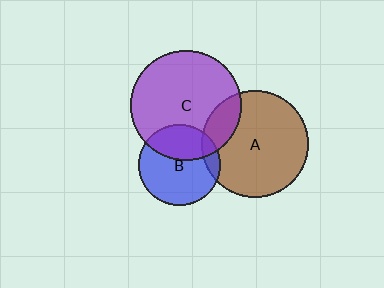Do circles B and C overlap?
Yes.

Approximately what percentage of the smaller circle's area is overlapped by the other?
Approximately 35%.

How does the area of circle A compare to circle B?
Approximately 1.7 times.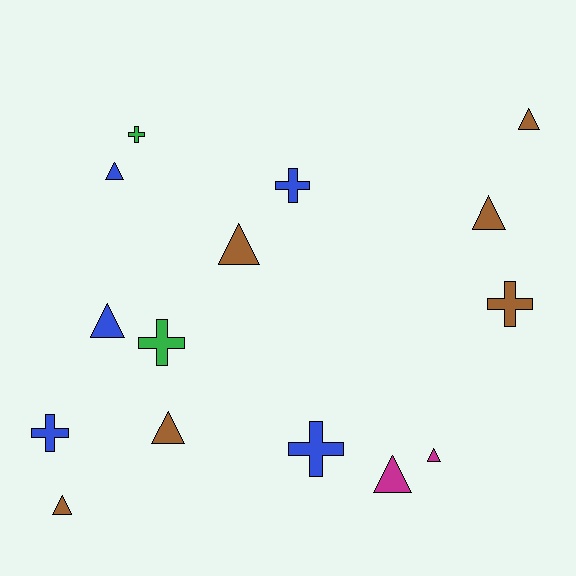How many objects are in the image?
There are 15 objects.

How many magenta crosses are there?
There are no magenta crosses.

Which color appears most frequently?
Brown, with 6 objects.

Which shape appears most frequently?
Triangle, with 9 objects.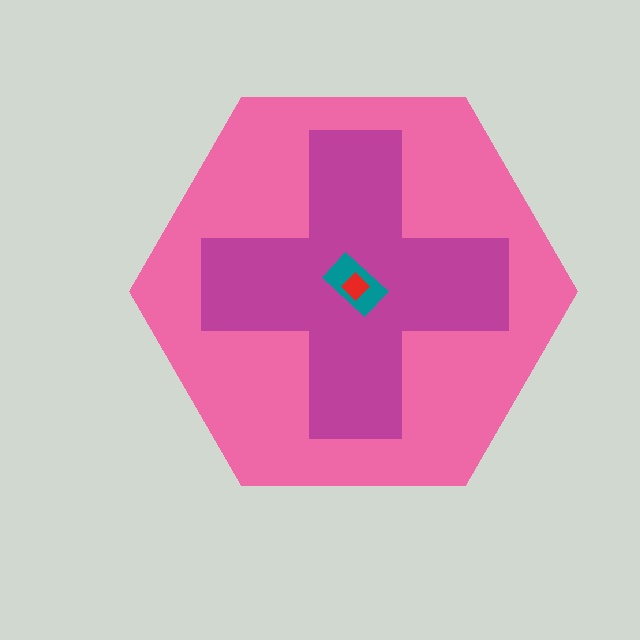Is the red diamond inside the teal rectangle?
Yes.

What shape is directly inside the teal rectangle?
The red diamond.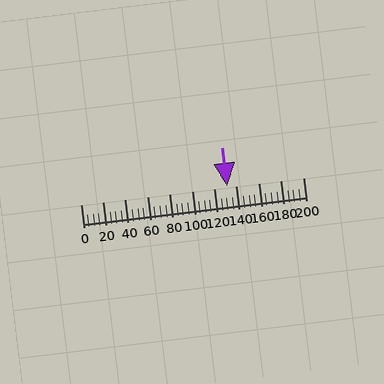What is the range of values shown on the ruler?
The ruler shows values from 0 to 200.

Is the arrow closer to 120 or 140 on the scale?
The arrow is closer to 140.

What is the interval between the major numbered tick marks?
The major tick marks are spaced 20 units apart.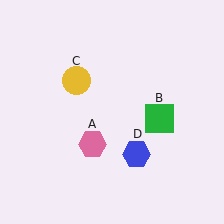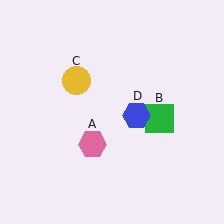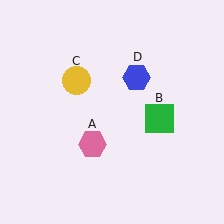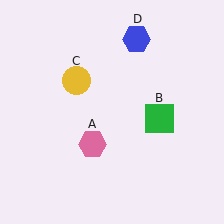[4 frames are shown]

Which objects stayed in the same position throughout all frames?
Pink hexagon (object A) and green square (object B) and yellow circle (object C) remained stationary.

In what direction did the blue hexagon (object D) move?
The blue hexagon (object D) moved up.